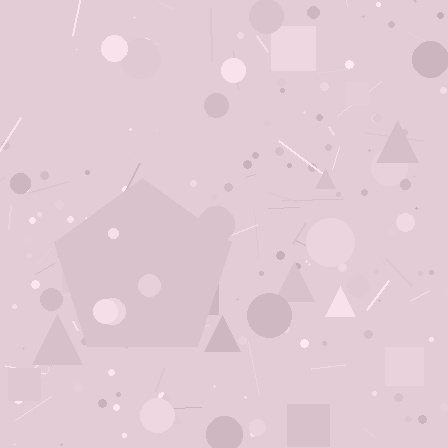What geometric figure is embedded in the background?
A pentagon is embedded in the background.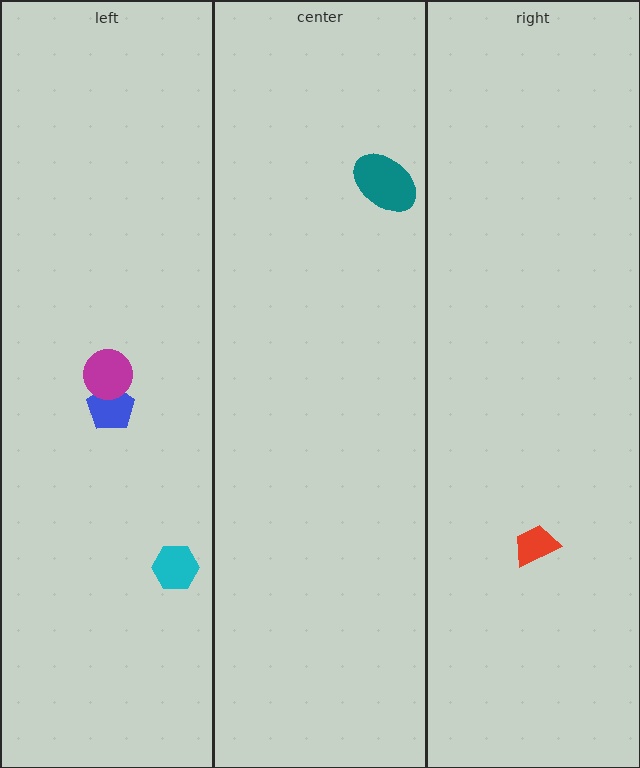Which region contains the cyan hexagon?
The left region.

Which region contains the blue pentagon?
The left region.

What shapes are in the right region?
The red trapezoid.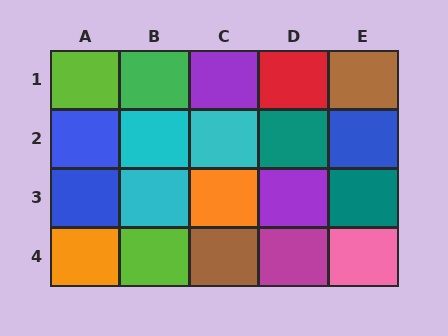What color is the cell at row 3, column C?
Orange.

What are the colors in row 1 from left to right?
Lime, green, purple, red, brown.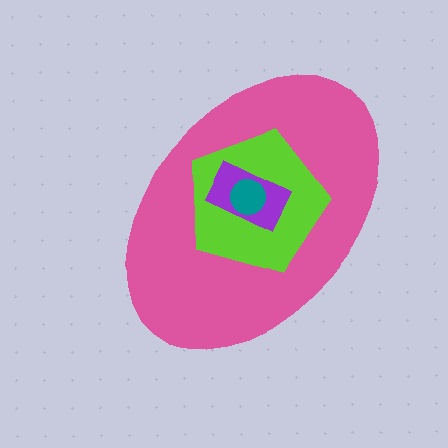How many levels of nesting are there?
4.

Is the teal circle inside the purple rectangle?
Yes.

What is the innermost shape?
The teal circle.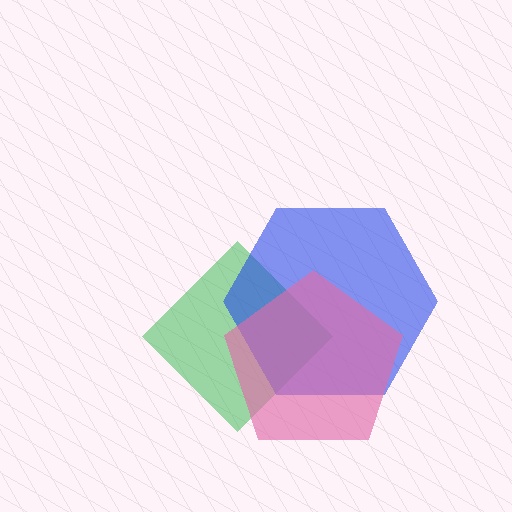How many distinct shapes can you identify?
There are 3 distinct shapes: a green diamond, a blue hexagon, a pink pentagon.